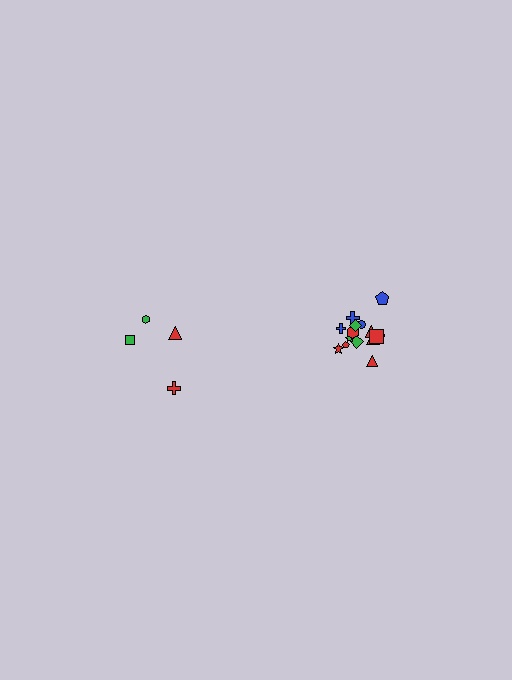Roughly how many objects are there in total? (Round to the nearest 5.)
Roughly 20 objects in total.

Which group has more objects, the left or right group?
The right group.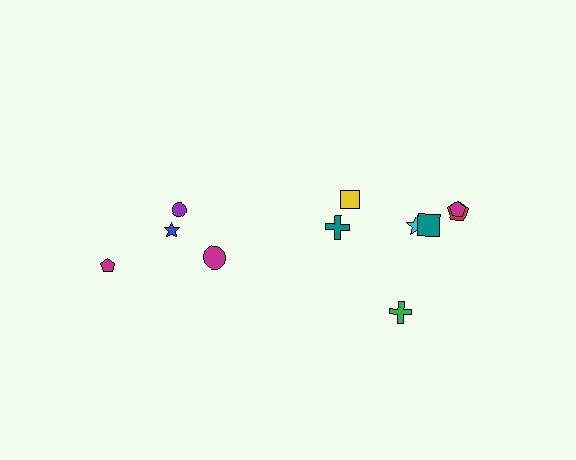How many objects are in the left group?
There are 4 objects.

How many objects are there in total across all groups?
There are 11 objects.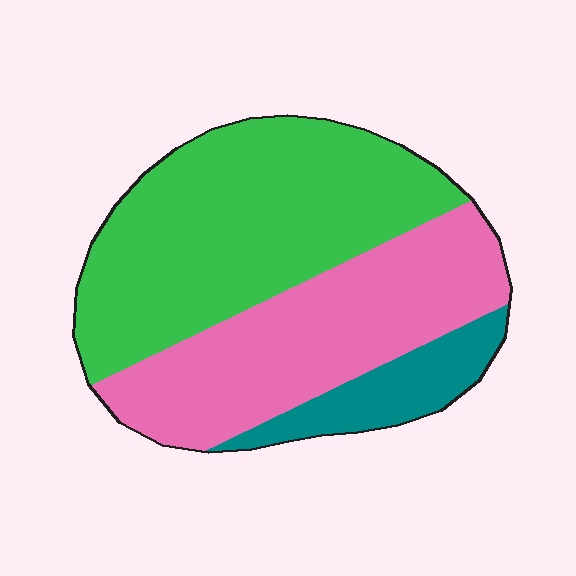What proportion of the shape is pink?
Pink takes up about three eighths (3/8) of the shape.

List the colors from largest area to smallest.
From largest to smallest: green, pink, teal.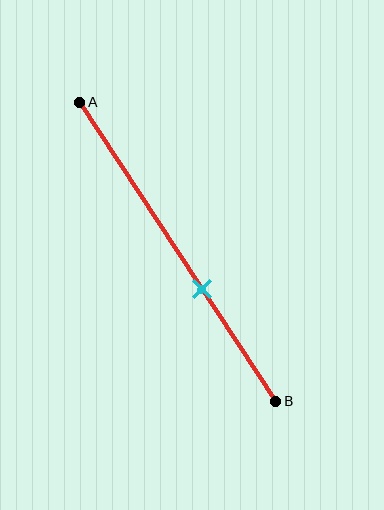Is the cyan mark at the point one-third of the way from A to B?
No, the mark is at about 65% from A, not at the 33% one-third point.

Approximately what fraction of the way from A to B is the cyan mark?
The cyan mark is approximately 65% of the way from A to B.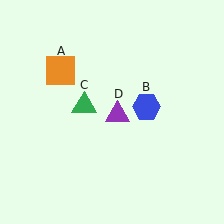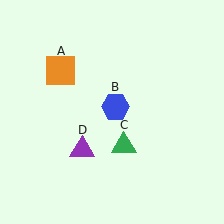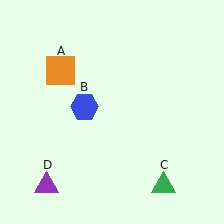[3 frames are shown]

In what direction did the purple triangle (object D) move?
The purple triangle (object D) moved down and to the left.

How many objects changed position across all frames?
3 objects changed position: blue hexagon (object B), green triangle (object C), purple triangle (object D).